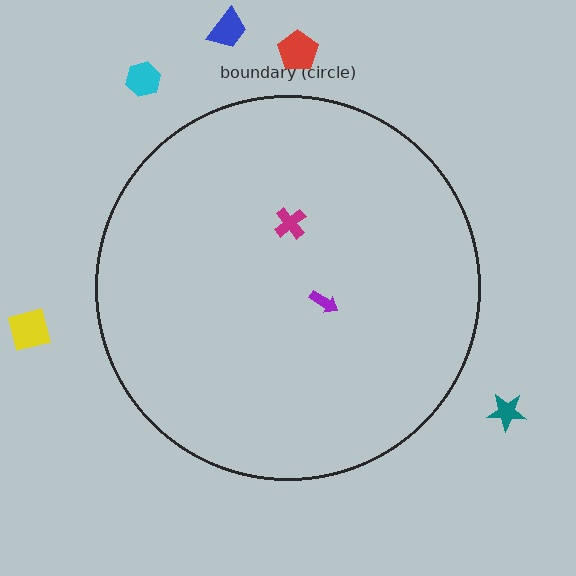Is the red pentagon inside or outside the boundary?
Outside.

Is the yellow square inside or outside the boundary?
Outside.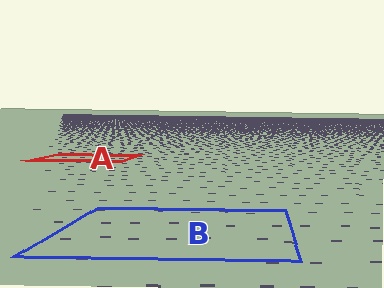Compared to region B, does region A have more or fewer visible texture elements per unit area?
Region A has more texture elements per unit area — they are packed more densely because it is farther away.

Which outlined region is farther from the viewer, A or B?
Region A is farther from the viewer — the texture elements inside it appear smaller and more densely packed.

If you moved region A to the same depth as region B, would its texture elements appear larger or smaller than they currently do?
They would appear larger. At a closer depth, the same texture elements are projected at a bigger on-screen size.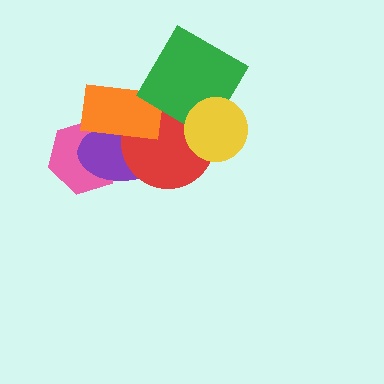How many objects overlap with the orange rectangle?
3 objects overlap with the orange rectangle.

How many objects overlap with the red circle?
4 objects overlap with the red circle.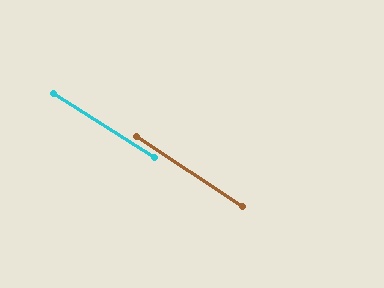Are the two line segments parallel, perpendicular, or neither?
Parallel — their directions differ by only 0.9°.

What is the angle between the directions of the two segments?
Approximately 1 degree.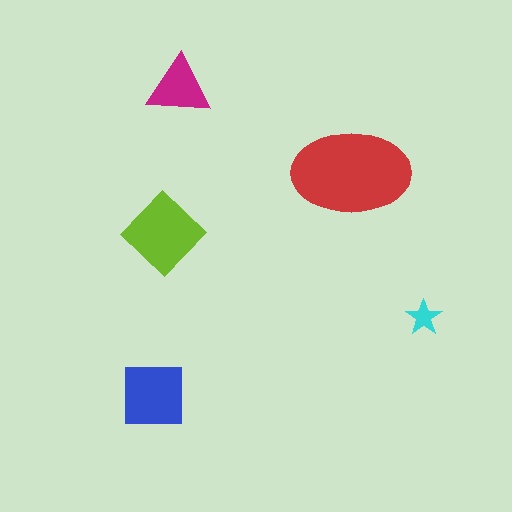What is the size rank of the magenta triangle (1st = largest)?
4th.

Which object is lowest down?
The blue square is bottommost.